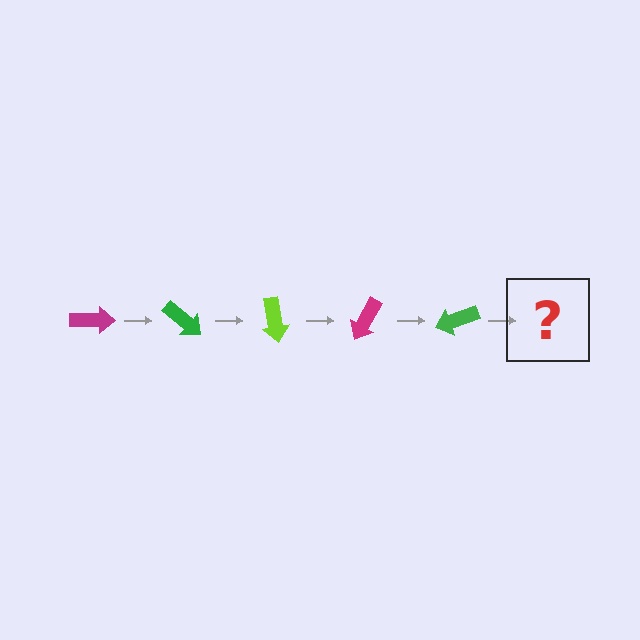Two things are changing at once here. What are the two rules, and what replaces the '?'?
The two rules are that it rotates 40 degrees each step and the color cycles through magenta, green, and lime. The '?' should be a lime arrow, rotated 200 degrees from the start.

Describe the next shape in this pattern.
It should be a lime arrow, rotated 200 degrees from the start.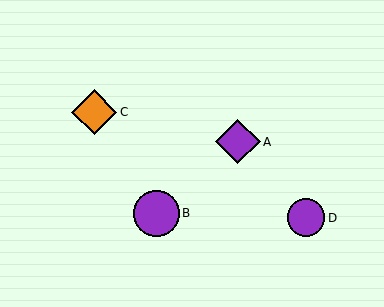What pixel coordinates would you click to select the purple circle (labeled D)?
Click at (306, 218) to select the purple circle D.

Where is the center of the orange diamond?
The center of the orange diamond is at (94, 112).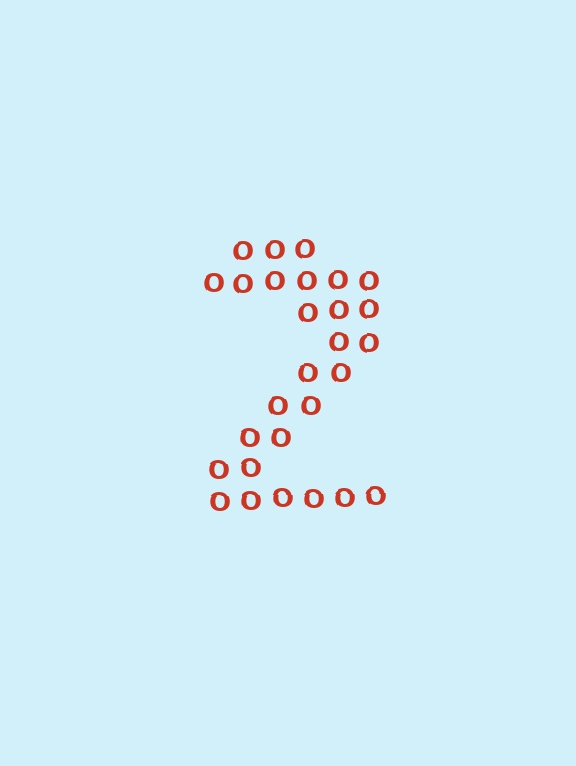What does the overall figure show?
The overall figure shows the digit 2.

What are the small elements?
The small elements are letter O's.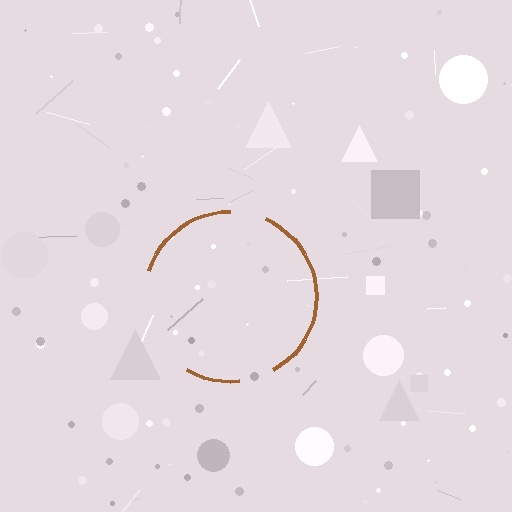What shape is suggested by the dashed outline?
The dashed outline suggests a circle.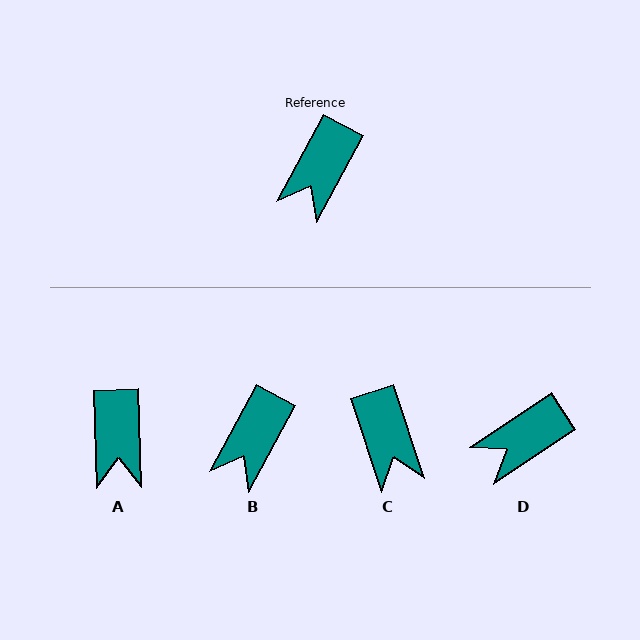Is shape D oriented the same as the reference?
No, it is off by about 28 degrees.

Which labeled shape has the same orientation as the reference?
B.